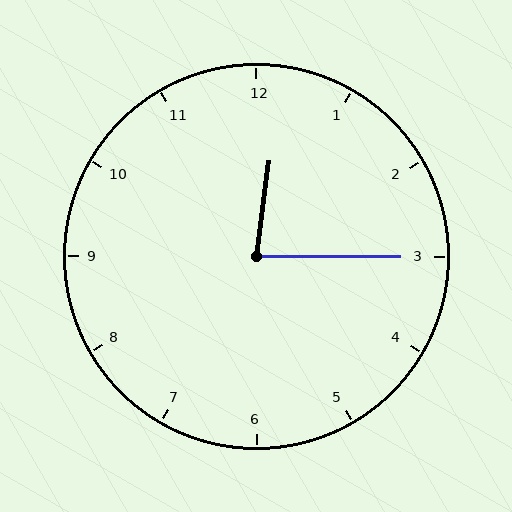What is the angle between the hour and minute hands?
Approximately 82 degrees.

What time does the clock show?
12:15.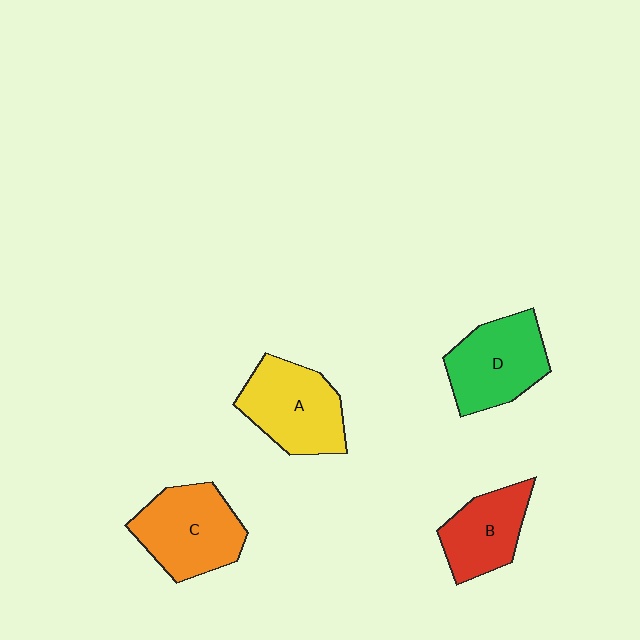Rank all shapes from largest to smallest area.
From largest to smallest: C (orange), A (yellow), D (green), B (red).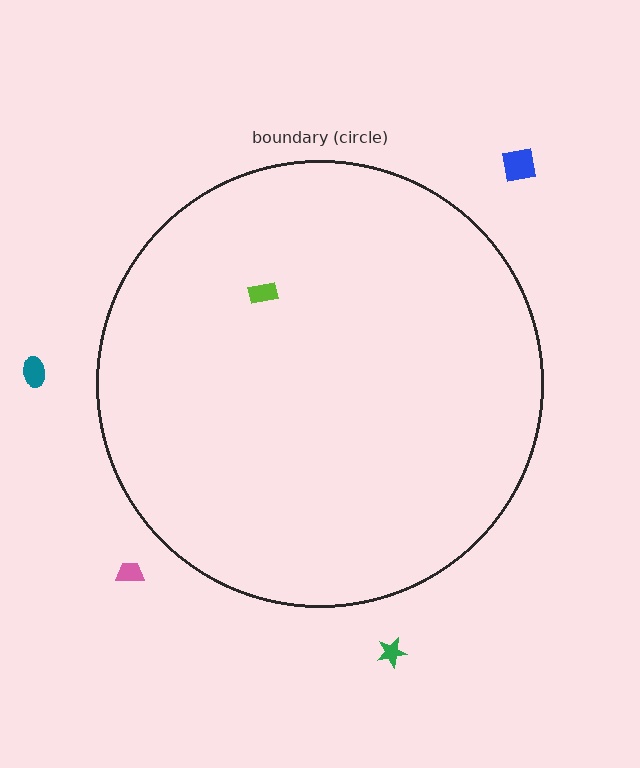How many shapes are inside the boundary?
1 inside, 4 outside.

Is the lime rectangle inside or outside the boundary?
Inside.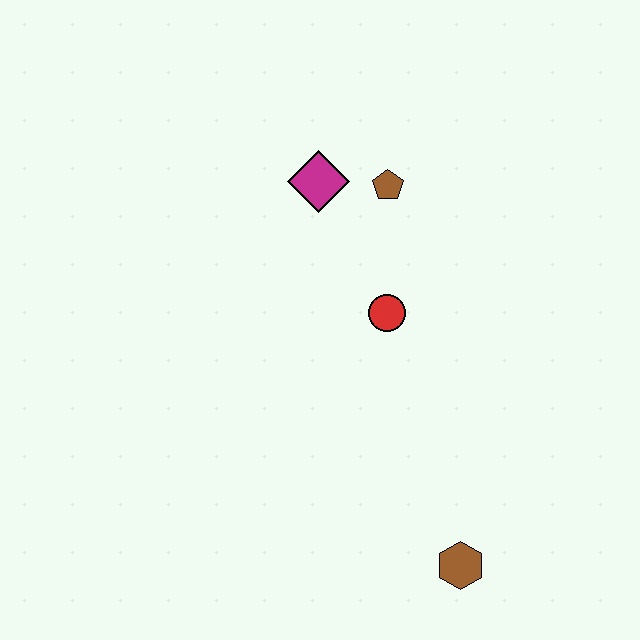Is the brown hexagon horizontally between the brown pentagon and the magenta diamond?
No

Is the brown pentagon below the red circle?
No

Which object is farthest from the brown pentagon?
The brown hexagon is farthest from the brown pentagon.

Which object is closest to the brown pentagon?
The magenta diamond is closest to the brown pentagon.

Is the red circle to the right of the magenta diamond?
Yes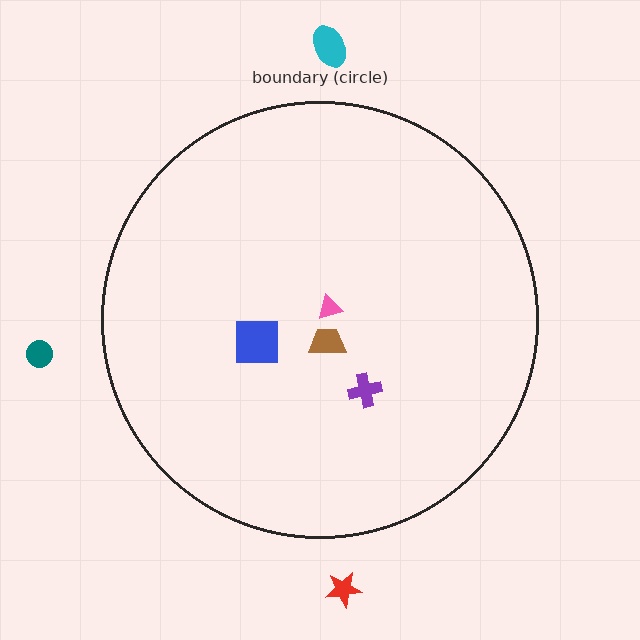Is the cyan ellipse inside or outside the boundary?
Outside.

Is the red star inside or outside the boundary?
Outside.